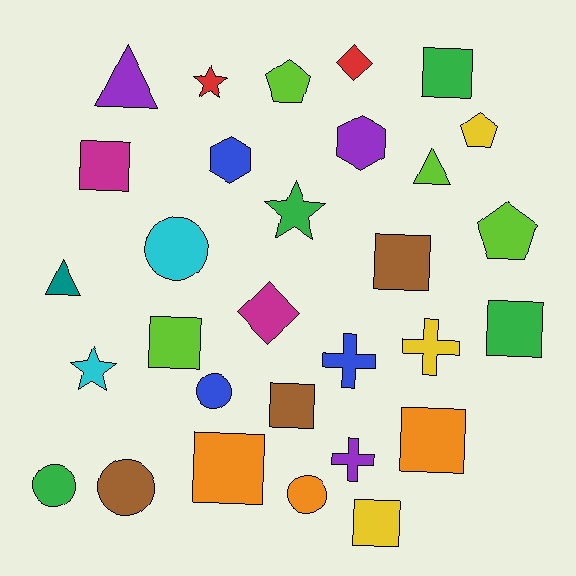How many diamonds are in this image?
There are 2 diamonds.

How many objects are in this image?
There are 30 objects.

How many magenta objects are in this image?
There are 2 magenta objects.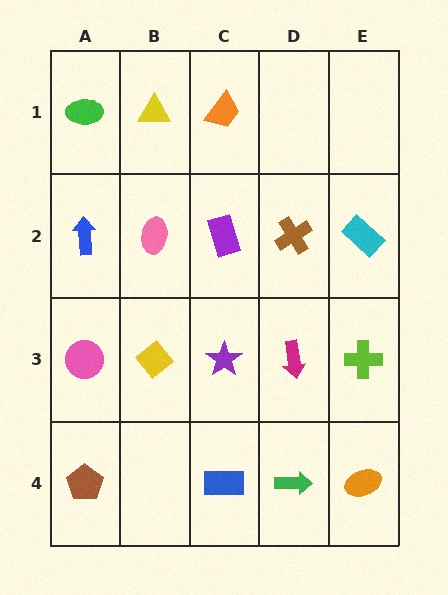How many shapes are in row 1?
3 shapes.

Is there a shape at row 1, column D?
No, that cell is empty.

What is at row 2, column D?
A brown cross.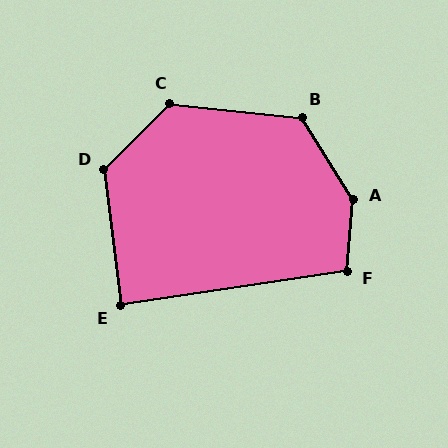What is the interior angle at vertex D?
Approximately 128 degrees (obtuse).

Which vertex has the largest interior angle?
A, at approximately 143 degrees.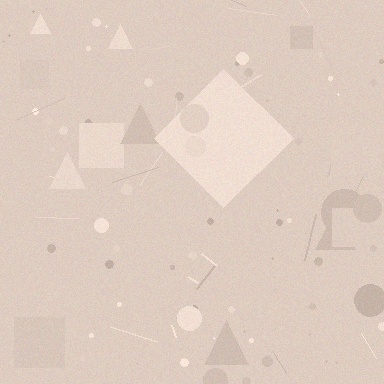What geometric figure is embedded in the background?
A diamond is embedded in the background.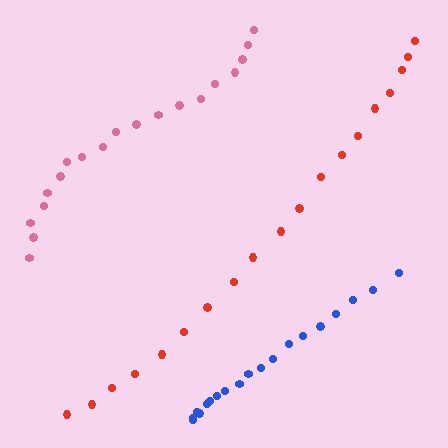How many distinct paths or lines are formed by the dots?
There are 3 distinct paths.